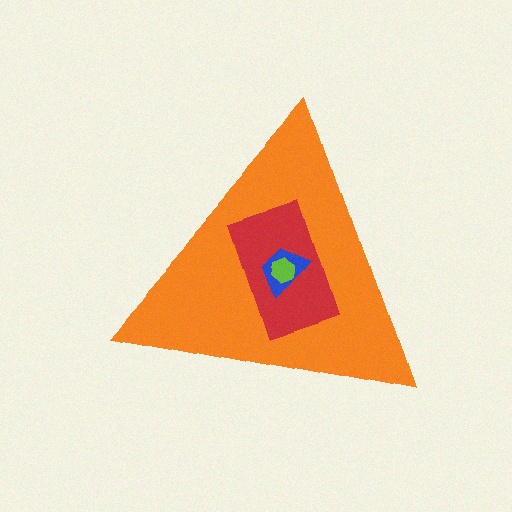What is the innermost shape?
The lime hexagon.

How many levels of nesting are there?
4.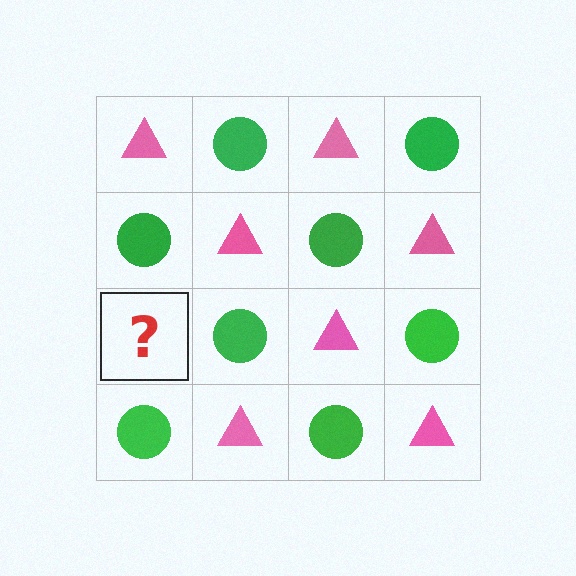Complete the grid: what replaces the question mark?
The question mark should be replaced with a pink triangle.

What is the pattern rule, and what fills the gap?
The rule is that it alternates pink triangle and green circle in a checkerboard pattern. The gap should be filled with a pink triangle.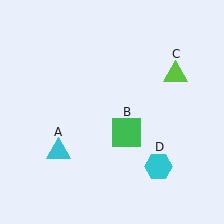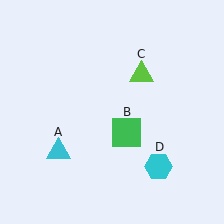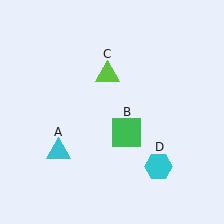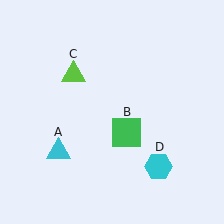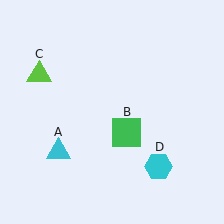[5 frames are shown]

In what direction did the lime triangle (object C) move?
The lime triangle (object C) moved left.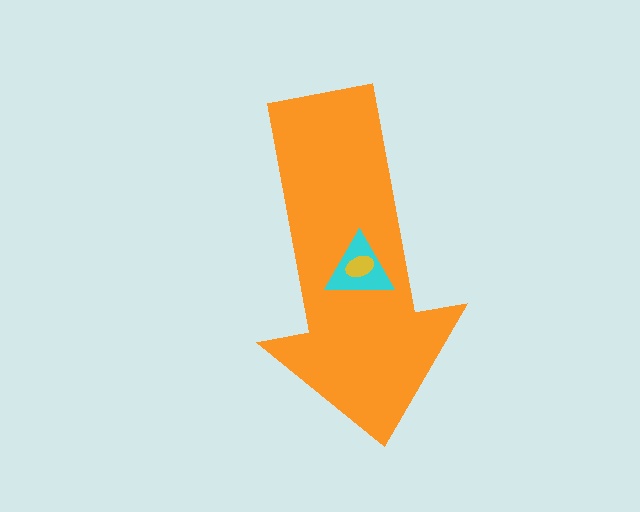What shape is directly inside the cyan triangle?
The yellow ellipse.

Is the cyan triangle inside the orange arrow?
Yes.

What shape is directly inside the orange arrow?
The cyan triangle.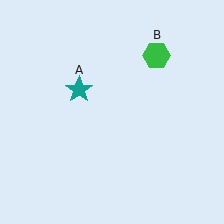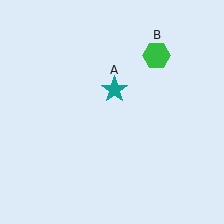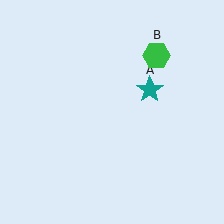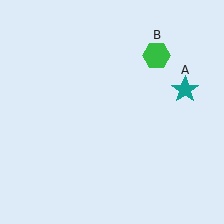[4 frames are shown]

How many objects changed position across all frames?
1 object changed position: teal star (object A).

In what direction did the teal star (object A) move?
The teal star (object A) moved right.